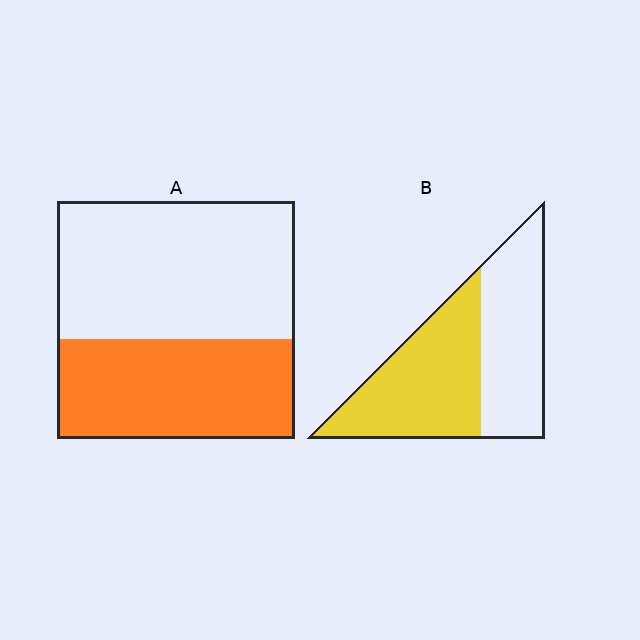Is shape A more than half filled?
No.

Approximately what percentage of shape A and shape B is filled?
A is approximately 40% and B is approximately 55%.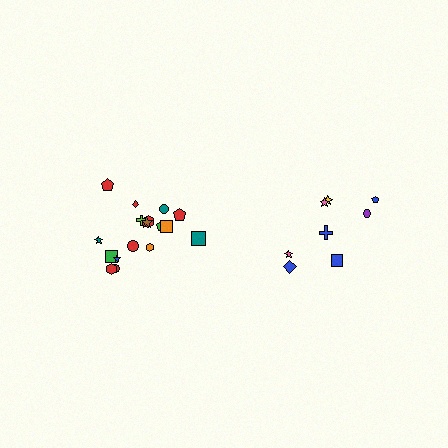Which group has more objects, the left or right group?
The left group.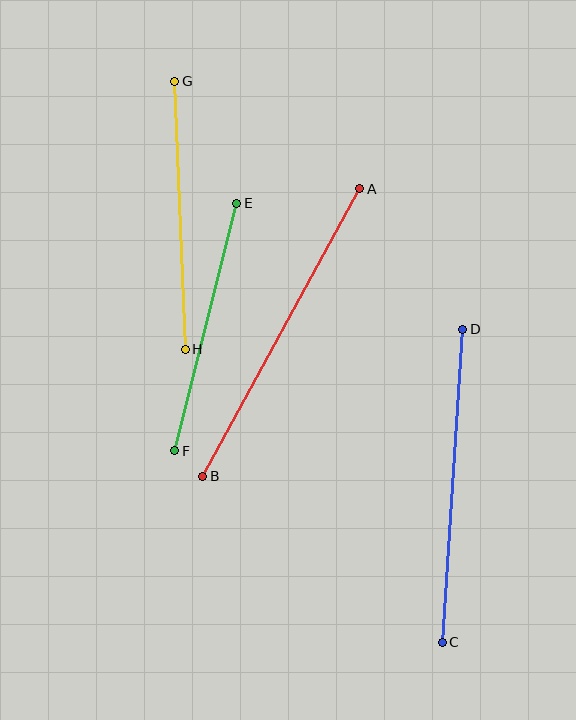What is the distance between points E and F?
The distance is approximately 255 pixels.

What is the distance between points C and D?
The distance is approximately 314 pixels.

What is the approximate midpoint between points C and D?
The midpoint is at approximately (452, 486) pixels.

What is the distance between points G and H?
The distance is approximately 268 pixels.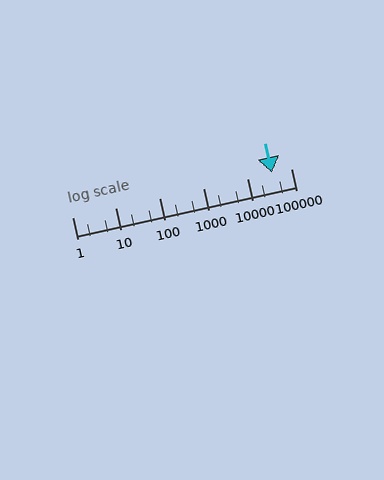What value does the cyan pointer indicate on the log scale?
The pointer indicates approximately 36000.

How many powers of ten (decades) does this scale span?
The scale spans 5 decades, from 1 to 100000.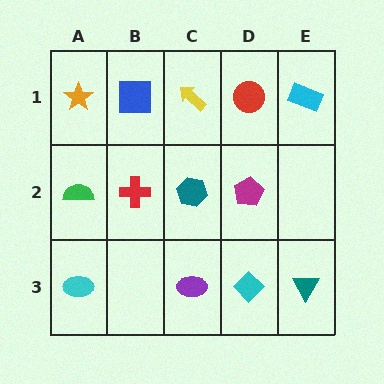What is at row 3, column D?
A cyan diamond.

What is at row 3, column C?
A purple ellipse.